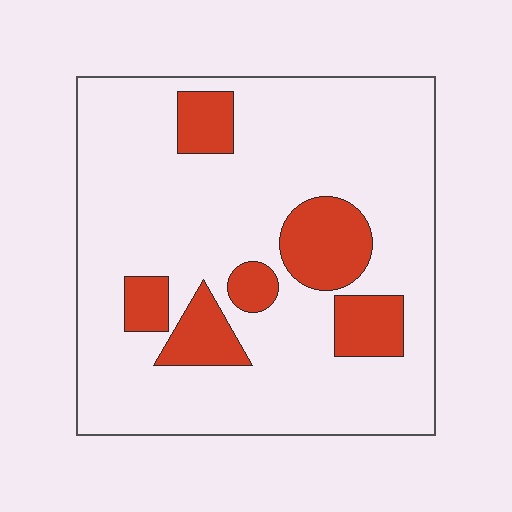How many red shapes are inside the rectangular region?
6.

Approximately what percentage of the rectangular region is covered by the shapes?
Approximately 20%.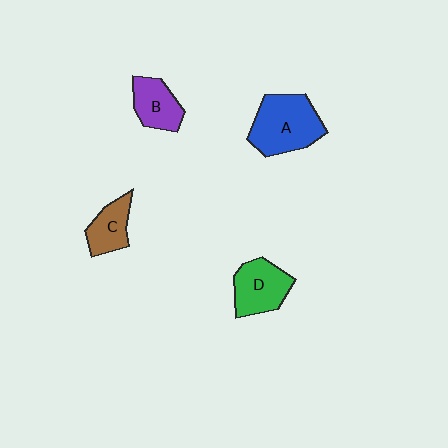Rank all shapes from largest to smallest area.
From largest to smallest: A (blue), D (green), B (purple), C (brown).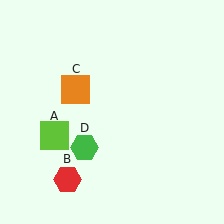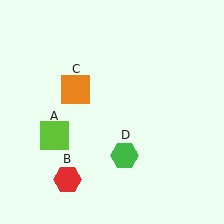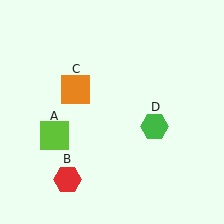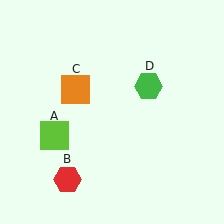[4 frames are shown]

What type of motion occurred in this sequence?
The green hexagon (object D) rotated counterclockwise around the center of the scene.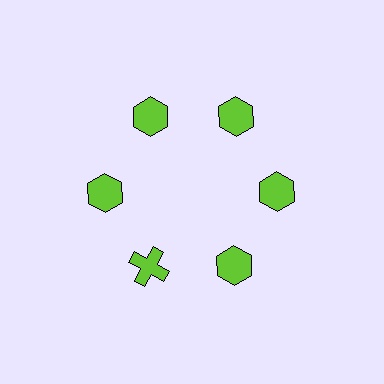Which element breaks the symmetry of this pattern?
The lime cross at roughly the 7 o'clock position breaks the symmetry. All other shapes are lime hexagons.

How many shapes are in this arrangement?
There are 6 shapes arranged in a ring pattern.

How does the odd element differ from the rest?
It has a different shape: cross instead of hexagon.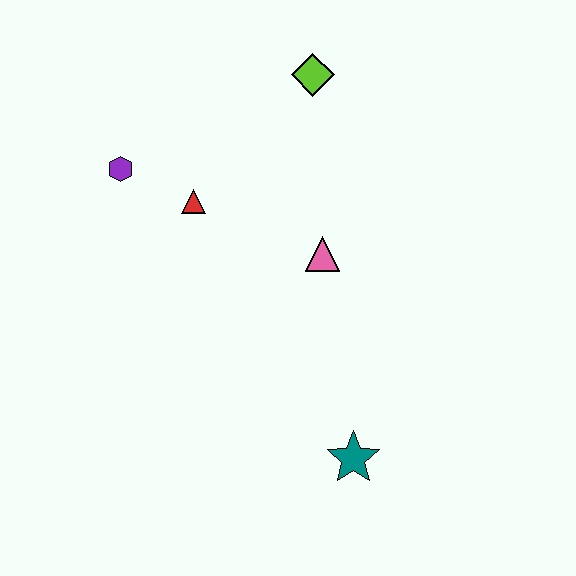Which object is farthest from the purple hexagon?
The teal star is farthest from the purple hexagon.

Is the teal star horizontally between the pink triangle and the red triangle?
No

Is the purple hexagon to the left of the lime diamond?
Yes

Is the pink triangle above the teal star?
Yes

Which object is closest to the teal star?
The pink triangle is closest to the teal star.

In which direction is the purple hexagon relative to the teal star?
The purple hexagon is above the teal star.